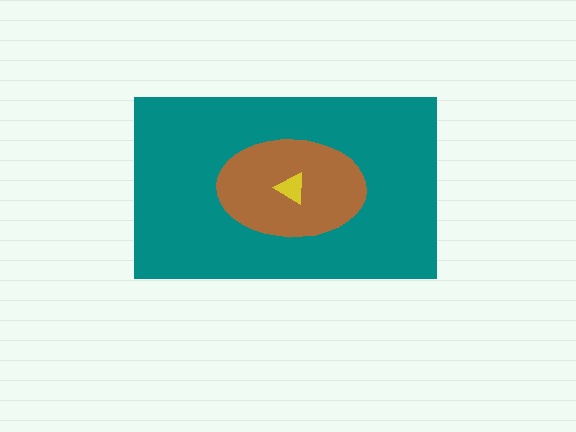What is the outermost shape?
The teal rectangle.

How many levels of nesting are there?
3.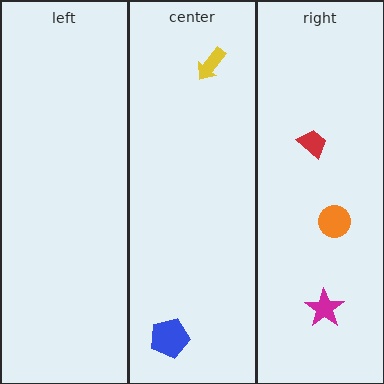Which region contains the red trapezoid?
The right region.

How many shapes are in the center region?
2.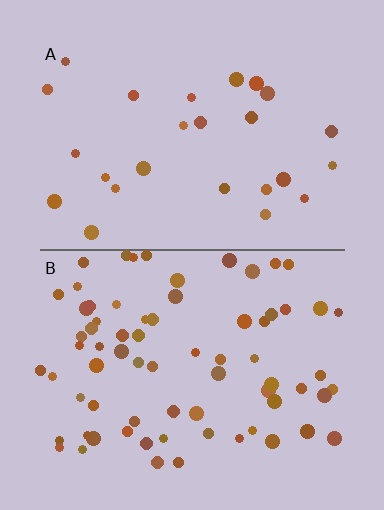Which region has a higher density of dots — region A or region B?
B (the bottom).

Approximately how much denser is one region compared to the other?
Approximately 2.8× — region B over region A.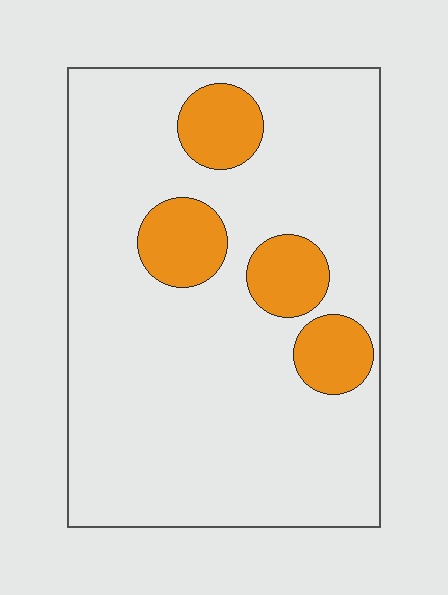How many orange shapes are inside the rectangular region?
4.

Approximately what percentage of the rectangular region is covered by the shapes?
Approximately 15%.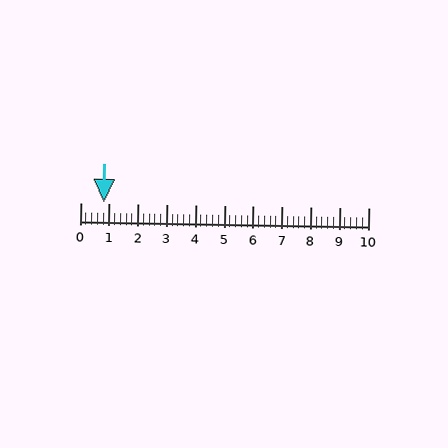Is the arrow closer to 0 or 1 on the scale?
The arrow is closer to 1.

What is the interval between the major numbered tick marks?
The major tick marks are spaced 1 units apart.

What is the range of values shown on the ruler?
The ruler shows values from 0 to 10.